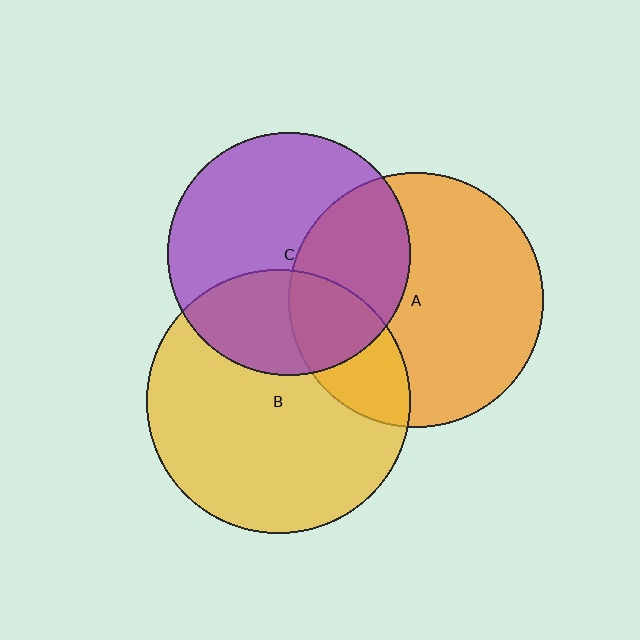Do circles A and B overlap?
Yes.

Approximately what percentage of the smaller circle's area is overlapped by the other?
Approximately 25%.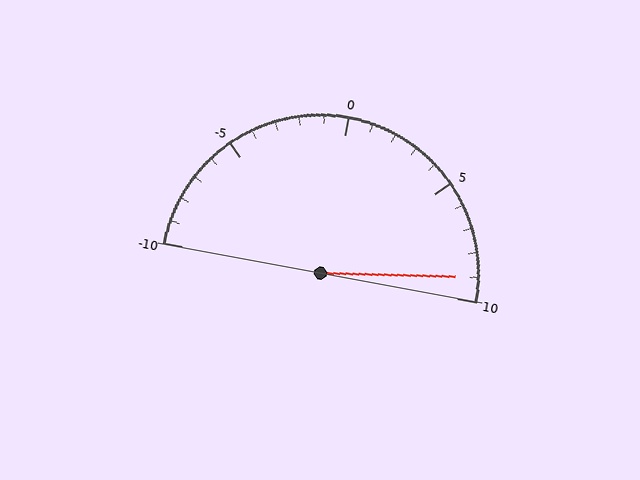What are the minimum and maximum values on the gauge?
The gauge ranges from -10 to 10.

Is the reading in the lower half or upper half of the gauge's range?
The reading is in the upper half of the range (-10 to 10).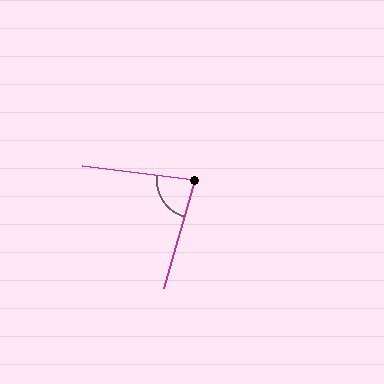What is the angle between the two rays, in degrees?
Approximately 81 degrees.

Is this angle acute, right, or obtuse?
It is acute.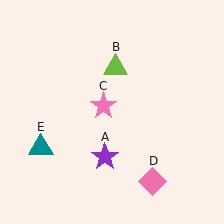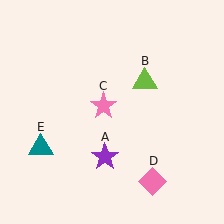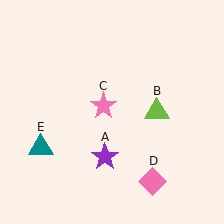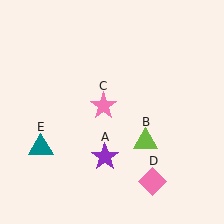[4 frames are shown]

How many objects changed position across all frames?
1 object changed position: lime triangle (object B).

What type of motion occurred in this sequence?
The lime triangle (object B) rotated clockwise around the center of the scene.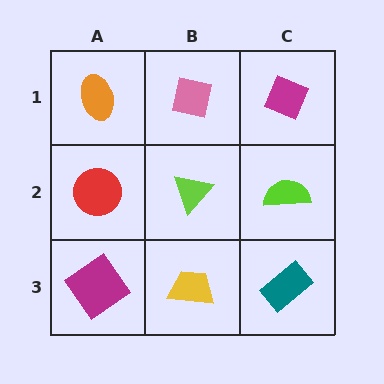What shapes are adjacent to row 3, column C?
A lime semicircle (row 2, column C), a yellow trapezoid (row 3, column B).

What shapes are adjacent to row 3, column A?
A red circle (row 2, column A), a yellow trapezoid (row 3, column B).